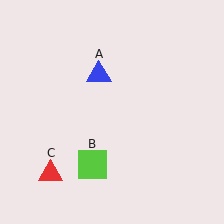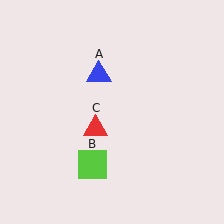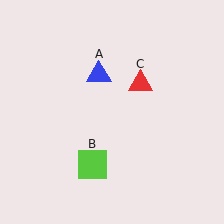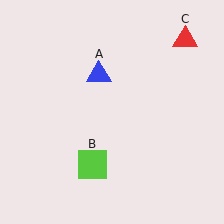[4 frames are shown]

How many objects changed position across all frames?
1 object changed position: red triangle (object C).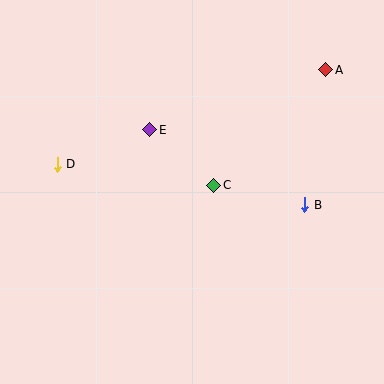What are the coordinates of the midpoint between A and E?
The midpoint between A and E is at (238, 100).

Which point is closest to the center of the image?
Point C at (214, 185) is closest to the center.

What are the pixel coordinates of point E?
Point E is at (150, 130).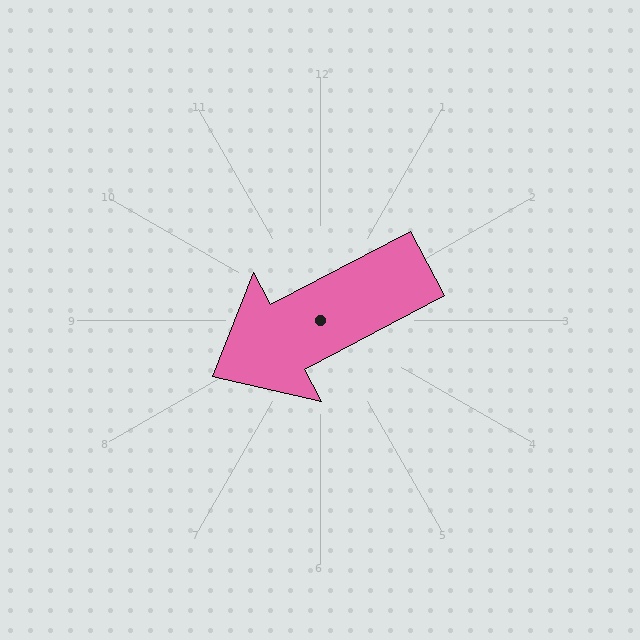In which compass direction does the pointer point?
Southwest.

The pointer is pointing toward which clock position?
Roughly 8 o'clock.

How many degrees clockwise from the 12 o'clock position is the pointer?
Approximately 242 degrees.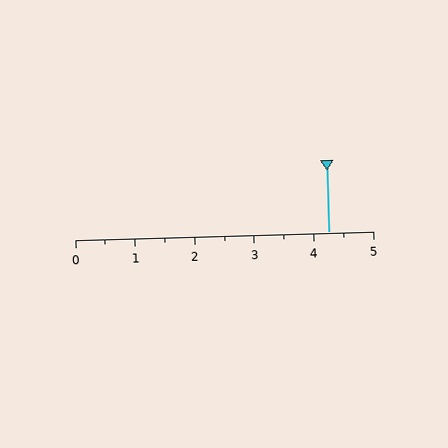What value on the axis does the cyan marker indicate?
The marker indicates approximately 4.2.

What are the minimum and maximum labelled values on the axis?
The axis runs from 0 to 5.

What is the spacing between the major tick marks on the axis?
The major ticks are spaced 1 apart.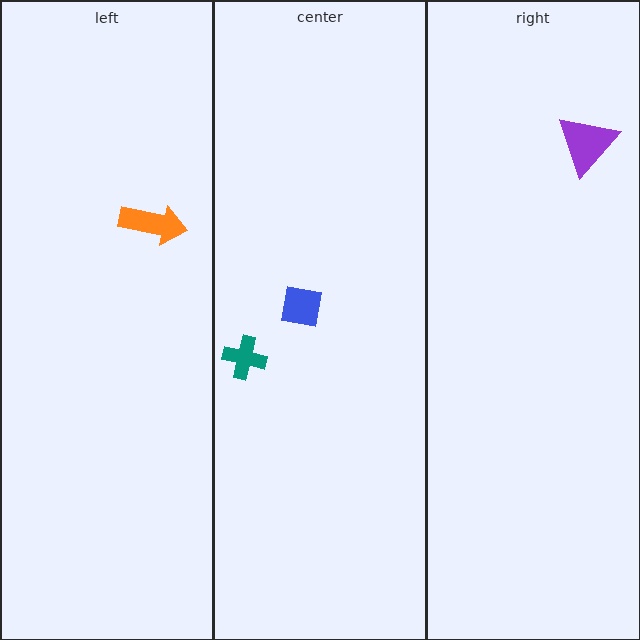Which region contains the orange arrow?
The left region.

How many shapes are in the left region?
1.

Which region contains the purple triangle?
The right region.